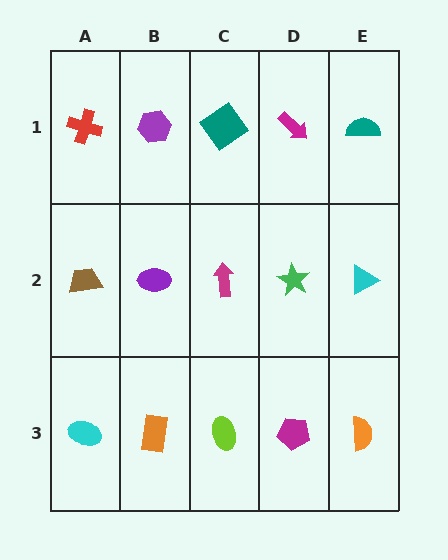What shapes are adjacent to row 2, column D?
A magenta arrow (row 1, column D), a magenta pentagon (row 3, column D), a magenta arrow (row 2, column C), a cyan triangle (row 2, column E).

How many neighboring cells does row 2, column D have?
4.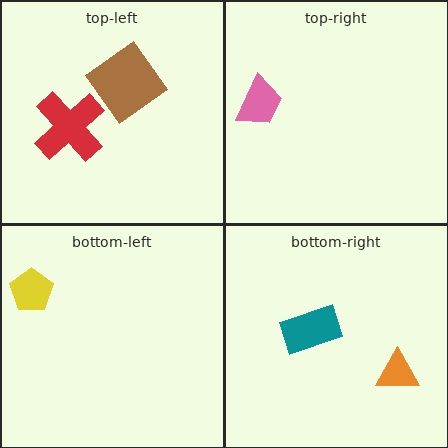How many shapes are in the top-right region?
1.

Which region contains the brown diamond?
The top-left region.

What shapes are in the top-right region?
The pink trapezoid.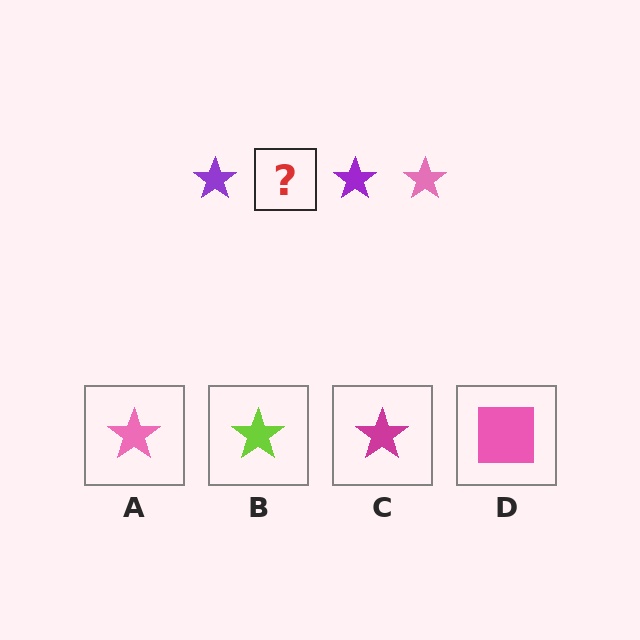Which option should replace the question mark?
Option A.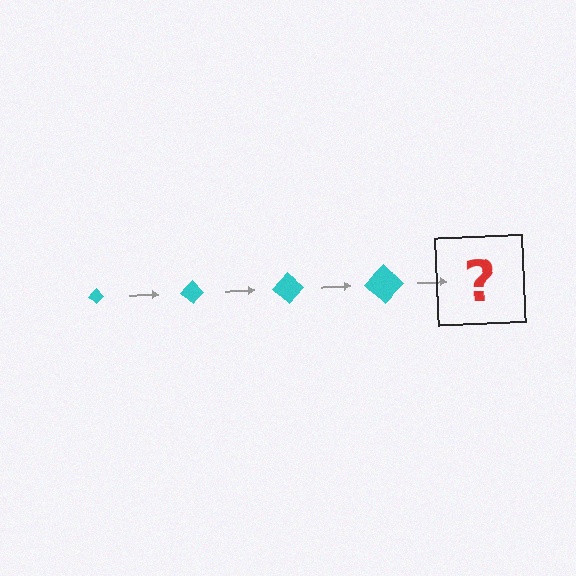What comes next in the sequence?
The next element should be a cyan diamond, larger than the previous one.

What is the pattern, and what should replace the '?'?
The pattern is that the diamond gets progressively larger each step. The '?' should be a cyan diamond, larger than the previous one.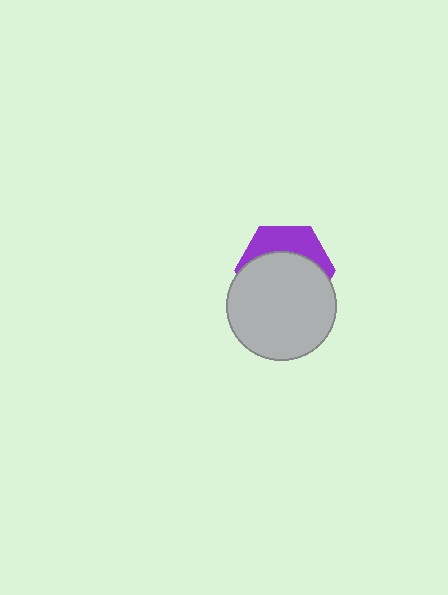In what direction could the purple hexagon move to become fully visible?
The purple hexagon could move up. That would shift it out from behind the light gray circle entirely.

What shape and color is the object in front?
The object in front is a light gray circle.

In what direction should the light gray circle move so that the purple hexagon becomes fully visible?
The light gray circle should move down. That is the shortest direction to clear the overlap and leave the purple hexagon fully visible.